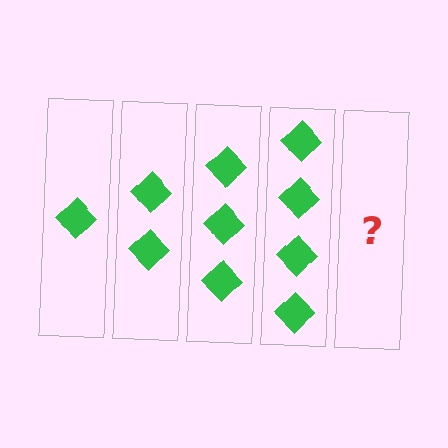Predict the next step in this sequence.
The next step is 5 diamonds.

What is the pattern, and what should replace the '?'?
The pattern is that each step adds one more diamond. The '?' should be 5 diamonds.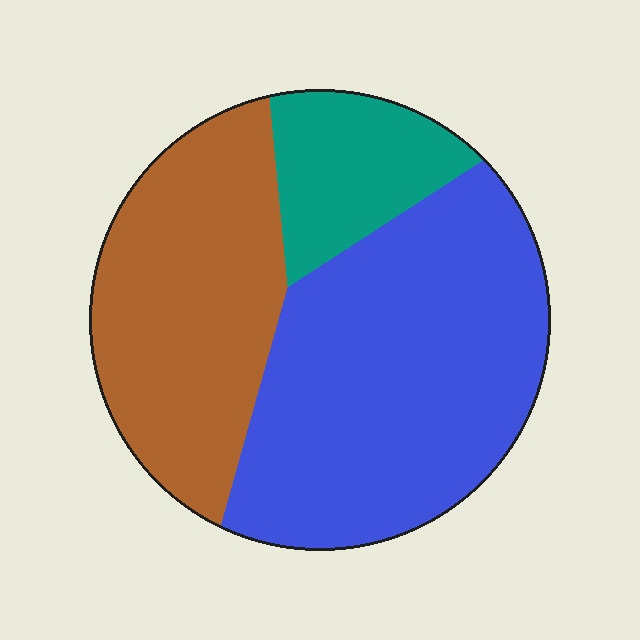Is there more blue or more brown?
Blue.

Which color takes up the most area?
Blue, at roughly 50%.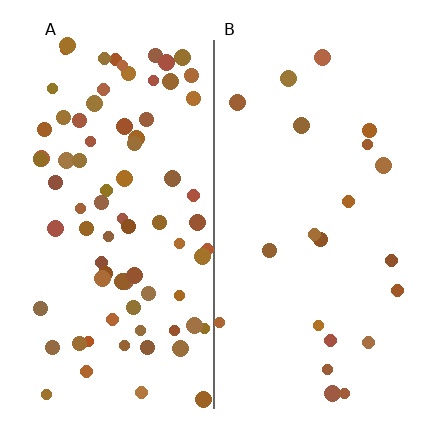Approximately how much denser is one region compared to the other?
Approximately 3.9× — region A over region B.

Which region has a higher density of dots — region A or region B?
A (the left).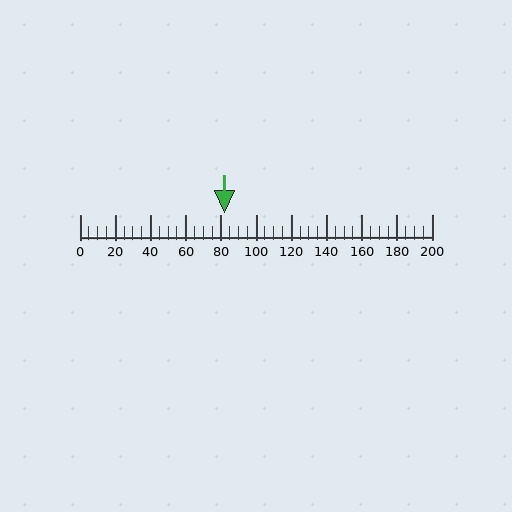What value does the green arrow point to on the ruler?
The green arrow points to approximately 82.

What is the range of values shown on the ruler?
The ruler shows values from 0 to 200.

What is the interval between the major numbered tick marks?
The major tick marks are spaced 20 units apart.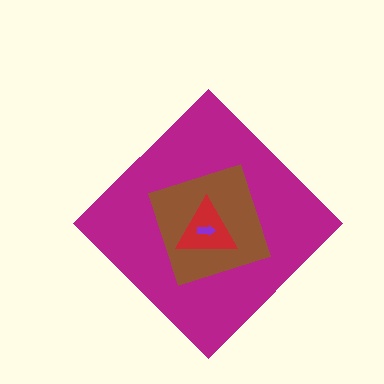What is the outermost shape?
The magenta diamond.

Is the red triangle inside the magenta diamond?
Yes.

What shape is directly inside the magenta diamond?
The brown square.